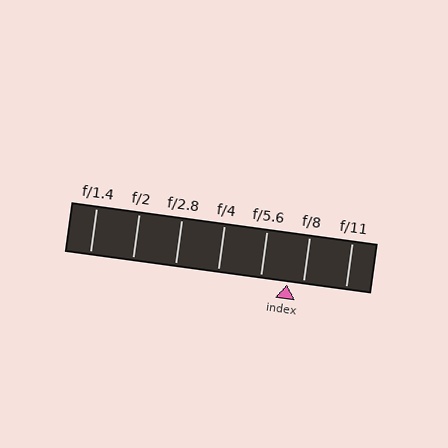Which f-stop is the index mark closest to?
The index mark is closest to f/8.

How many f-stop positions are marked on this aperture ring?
There are 7 f-stop positions marked.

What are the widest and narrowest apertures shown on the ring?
The widest aperture shown is f/1.4 and the narrowest is f/11.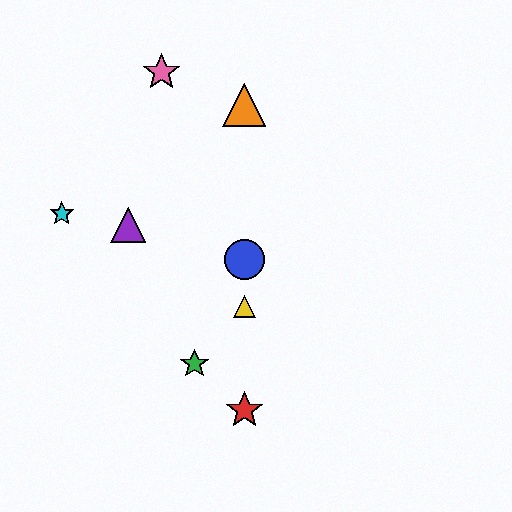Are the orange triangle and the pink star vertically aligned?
No, the orange triangle is at x≈244 and the pink star is at x≈162.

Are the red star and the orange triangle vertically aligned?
Yes, both are at x≈244.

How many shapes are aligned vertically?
4 shapes (the red star, the blue circle, the yellow triangle, the orange triangle) are aligned vertically.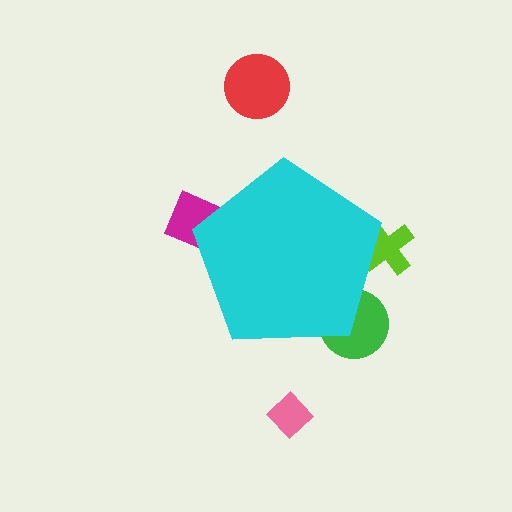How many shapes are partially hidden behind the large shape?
3 shapes are partially hidden.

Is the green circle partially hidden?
Yes, the green circle is partially hidden behind the cyan pentagon.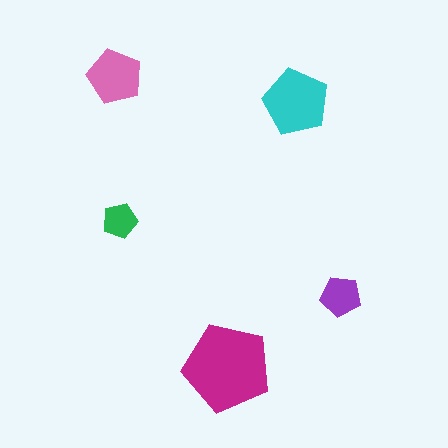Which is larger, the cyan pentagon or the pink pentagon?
The cyan one.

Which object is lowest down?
The magenta pentagon is bottommost.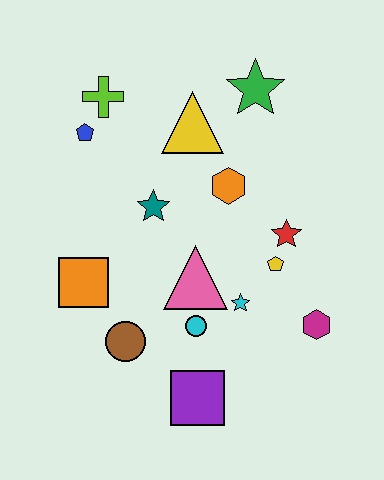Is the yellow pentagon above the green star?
No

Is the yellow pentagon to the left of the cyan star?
No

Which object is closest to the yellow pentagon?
The red star is closest to the yellow pentagon.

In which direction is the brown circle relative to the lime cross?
The brown circle is below the lime cross.